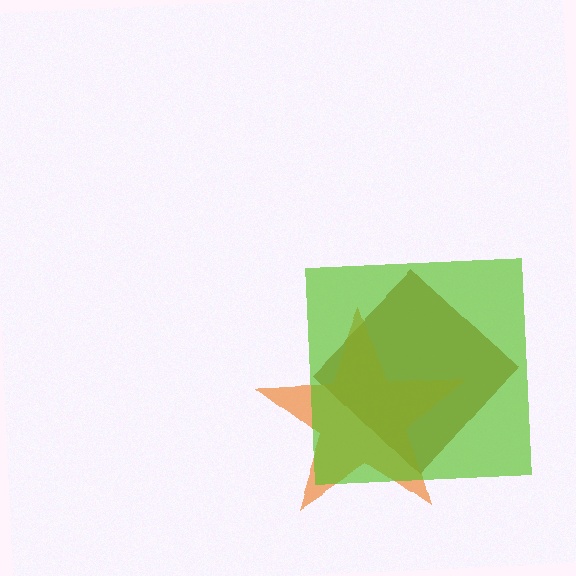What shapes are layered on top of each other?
The layered shapes are: a brown diamond, an orange star, a lime square.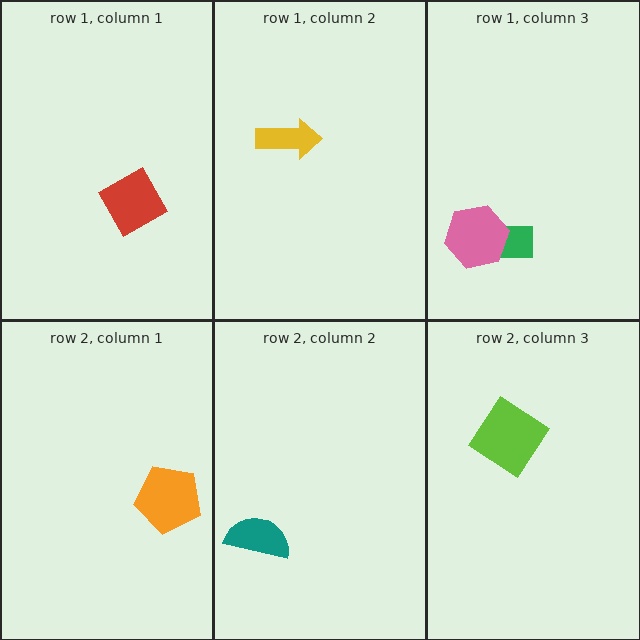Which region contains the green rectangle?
The row 1, column 3 region.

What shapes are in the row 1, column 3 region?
The green rectangle, the pink hexagon.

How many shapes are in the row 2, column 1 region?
1.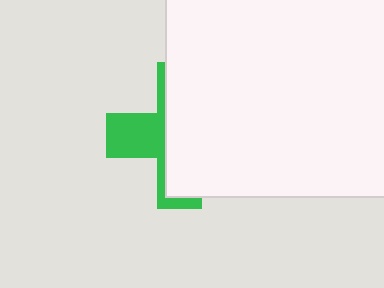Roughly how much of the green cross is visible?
A small part of it is visible (roughly 35%).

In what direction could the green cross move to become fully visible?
The green cross could move left. That would shift it out from behind the white rectangle entirely.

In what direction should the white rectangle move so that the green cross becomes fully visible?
The white rectangle should move right. That is the shortest direction to clear the overlap and leave the green cross fully visible.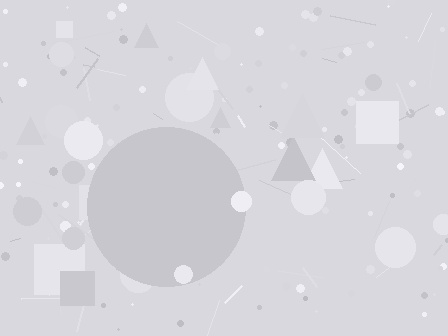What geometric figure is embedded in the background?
A circle is embedded in the background.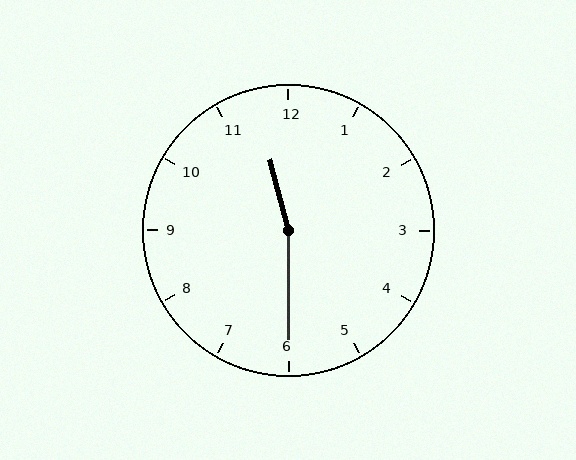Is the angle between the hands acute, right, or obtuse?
It is obtuse.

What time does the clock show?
11:30.